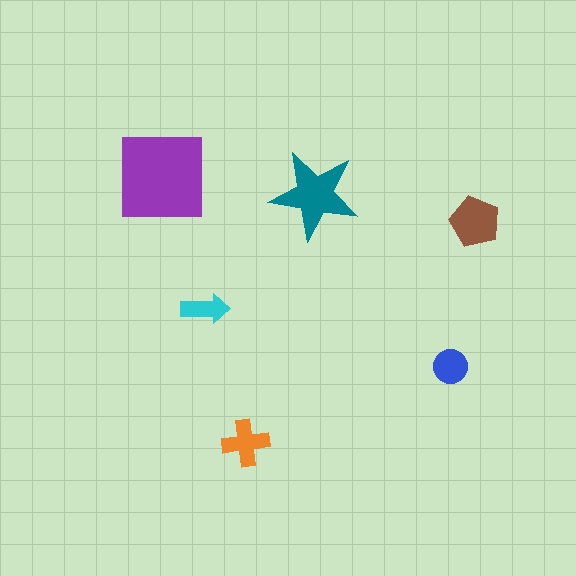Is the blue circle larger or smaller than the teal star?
Smaller.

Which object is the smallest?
The cyan arrow.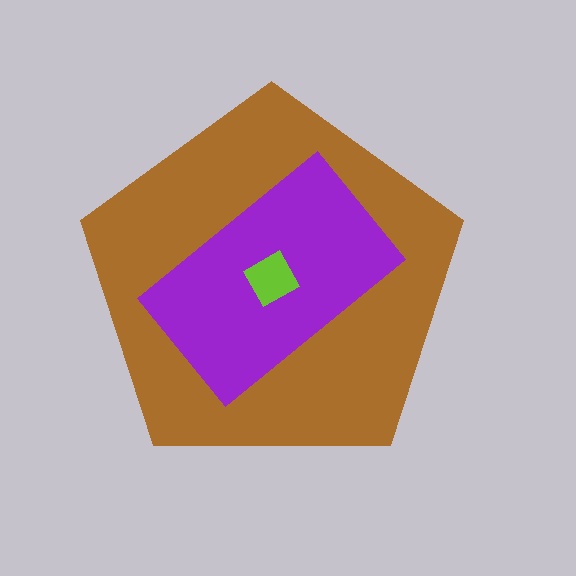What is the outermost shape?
The brown pentagon.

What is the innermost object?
The lime diamond.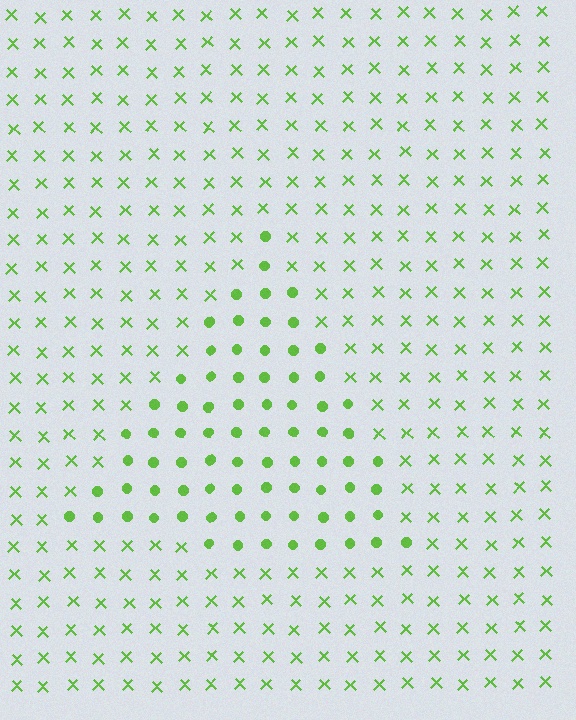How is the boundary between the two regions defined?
The boundary is defined by a change in element shape: circles inside vs. X marks outside. All elements share the same color and spacing.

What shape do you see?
I see a triangle.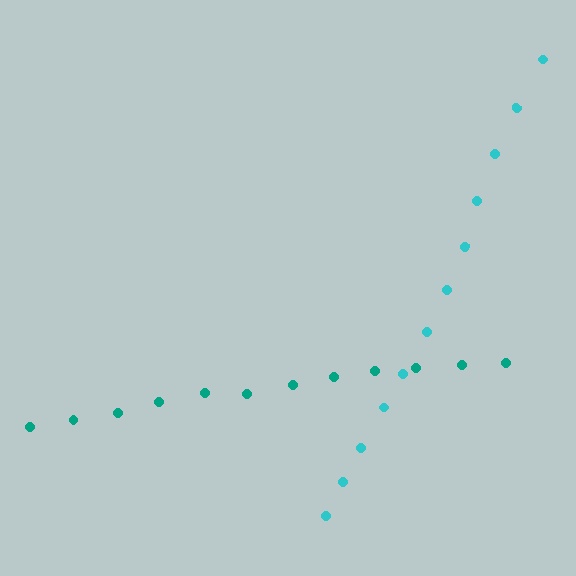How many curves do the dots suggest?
There are 2 distinct paths.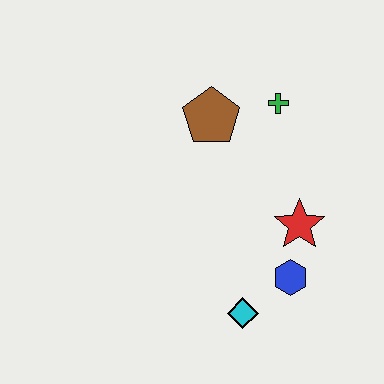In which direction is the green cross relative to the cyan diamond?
The green cross is above the cyan diamond.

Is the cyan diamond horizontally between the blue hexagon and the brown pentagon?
Yes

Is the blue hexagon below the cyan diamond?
No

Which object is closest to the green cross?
The brown pentagon is closest to the green cross.